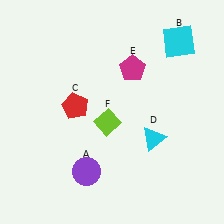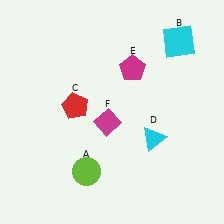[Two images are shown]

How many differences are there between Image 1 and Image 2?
There are 2 differences between the two images.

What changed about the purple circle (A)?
In Image 1, A is purple. In Image 2, it changed to lime.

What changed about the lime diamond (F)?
In Image 1, F is lime. In Image 2, it changed to magenta.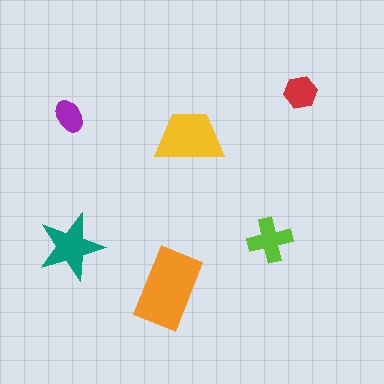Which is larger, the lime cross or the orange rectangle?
The orange rectangle.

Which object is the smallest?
The purple ellipse.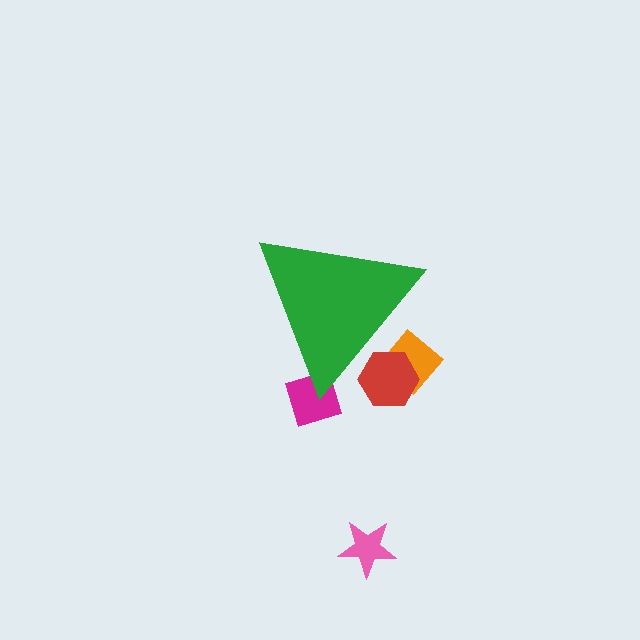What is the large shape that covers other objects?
A green triangle.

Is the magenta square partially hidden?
Yes, the magenta square is partially hidden behind the green triangle.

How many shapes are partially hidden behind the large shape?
3 shapes are partially hidden.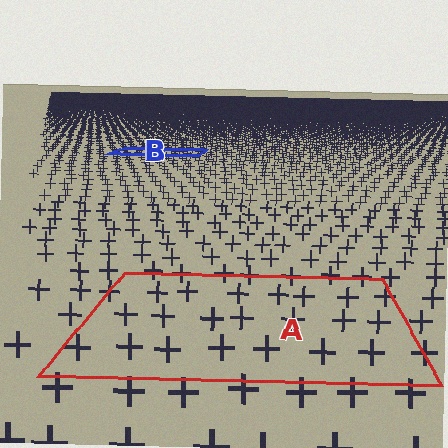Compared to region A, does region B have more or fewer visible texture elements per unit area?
Region B has more texture elements per unit area — they are packed more densely because it is farther away.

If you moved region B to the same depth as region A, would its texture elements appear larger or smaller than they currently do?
They would appear larger. At a closer depth, the same texture elements are projected at a bigger on-screen size.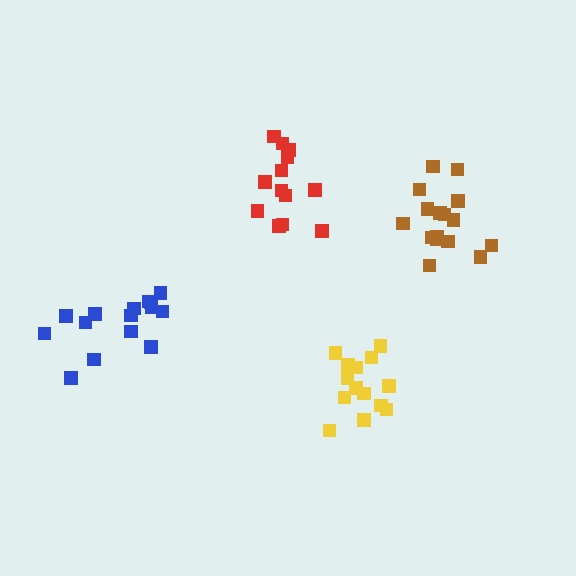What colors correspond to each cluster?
The clusters are colored: blue, brown, red, yellow.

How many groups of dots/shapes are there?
There are 4 groups.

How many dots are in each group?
Group 1: 15 dots, Group 2: 16 dots, Group 3: 13 dots, Group 4: 14 dots (58 total).